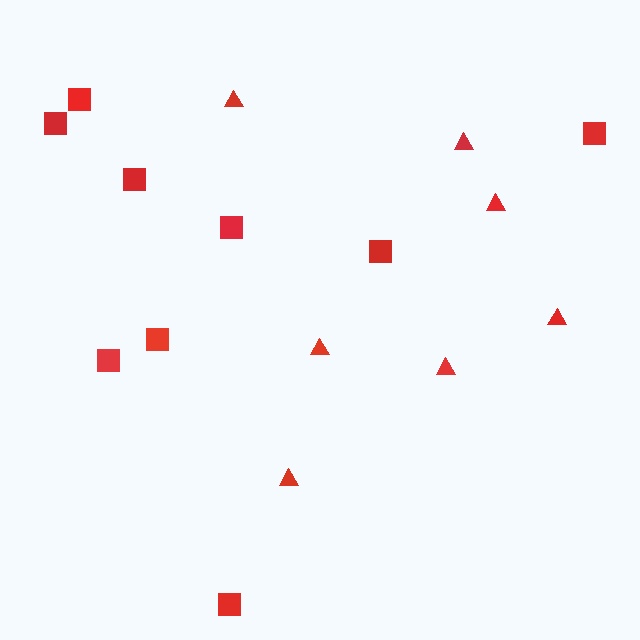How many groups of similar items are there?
There are 2 groups: one group of squares (9) and one group of triangles (7).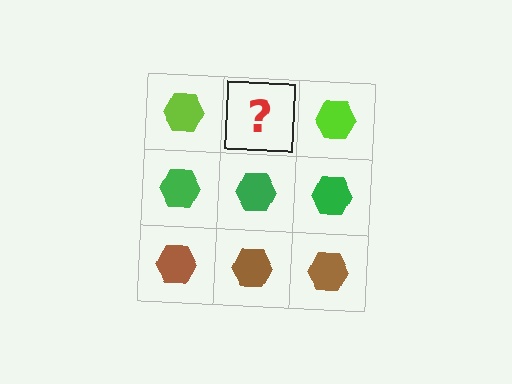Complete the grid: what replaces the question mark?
The question mark should be replaced with a lime hexagon.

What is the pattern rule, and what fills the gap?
The rule is that each row has a consistent color. The gap should be filled with a lime hexagon.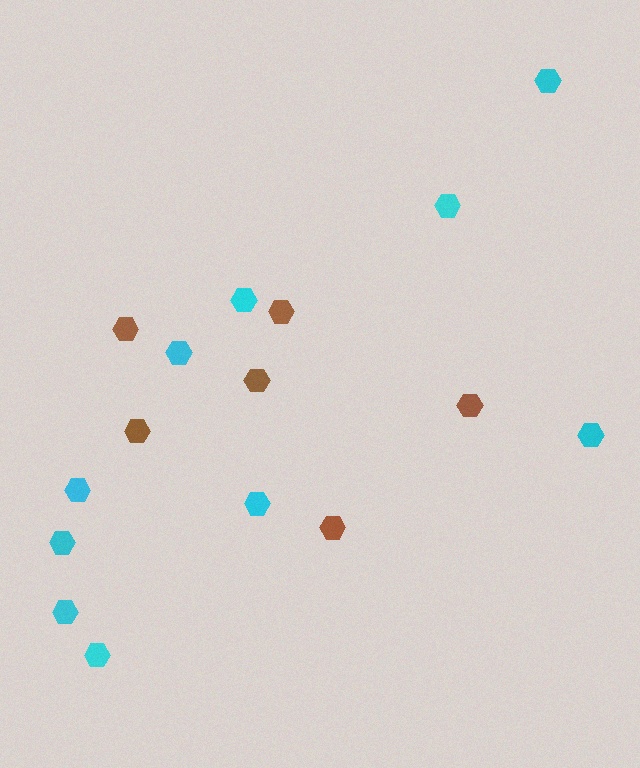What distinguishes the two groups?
There are 2 groups: one group of cyan hexagons (10) and one group of brown hexagons (6).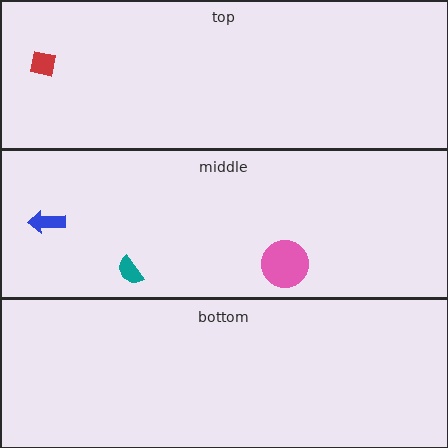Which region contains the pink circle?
The middle region.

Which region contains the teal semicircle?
The middle region.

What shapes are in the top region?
The red square.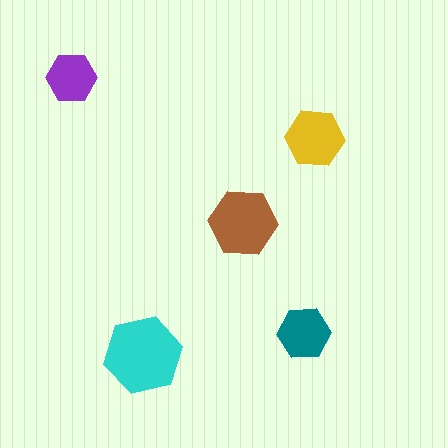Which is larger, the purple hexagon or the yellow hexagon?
The yellow one.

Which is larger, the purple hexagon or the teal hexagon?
The teal one.